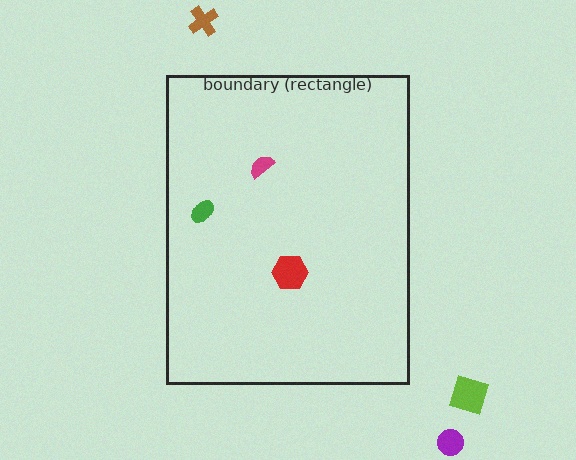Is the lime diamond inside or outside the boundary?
Outside.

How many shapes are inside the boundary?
3 inside, 3 outside.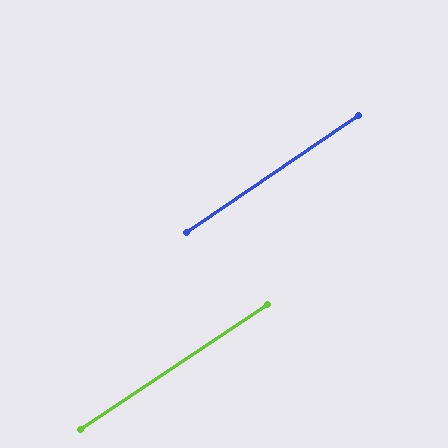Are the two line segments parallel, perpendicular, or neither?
Parallel — their directions differ by only 0.6°.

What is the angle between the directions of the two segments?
Approximately 1 degree.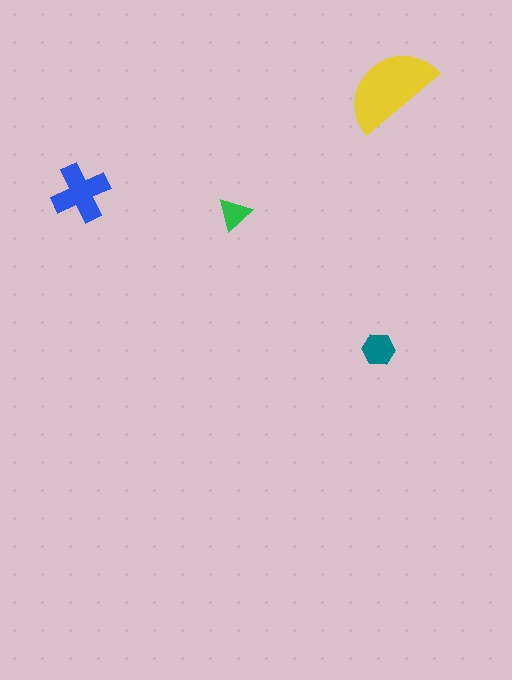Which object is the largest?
The yellow semicircle.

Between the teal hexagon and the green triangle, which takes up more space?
The teal hexagon.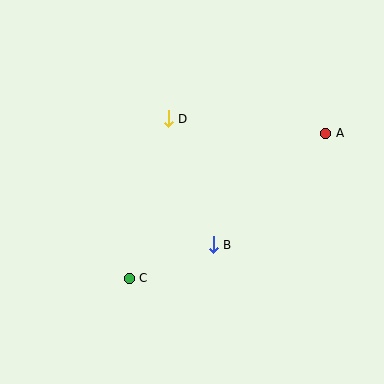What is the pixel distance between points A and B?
The distance between A and B is 159 pixels.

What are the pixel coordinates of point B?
Point B is at (213, 245).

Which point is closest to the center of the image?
Point B at (213, 245) is closest to the center.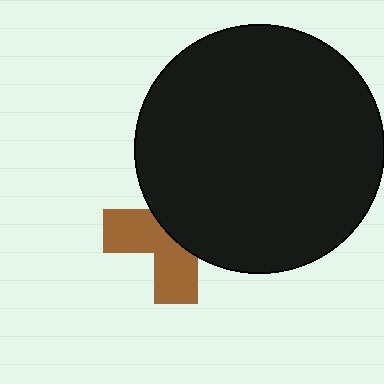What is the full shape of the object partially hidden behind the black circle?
The partially hidden object is a brown cross.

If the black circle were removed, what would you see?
You would see the complete brown cross.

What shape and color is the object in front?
The object in front is a black circle.